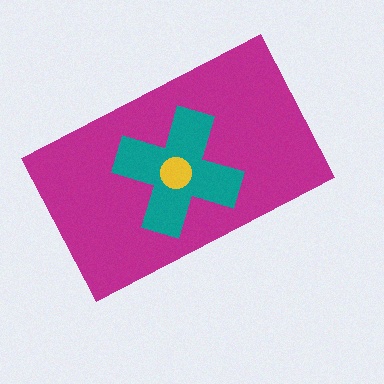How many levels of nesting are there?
3.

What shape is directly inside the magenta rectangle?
The teal cross.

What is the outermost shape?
The magenta rectangle.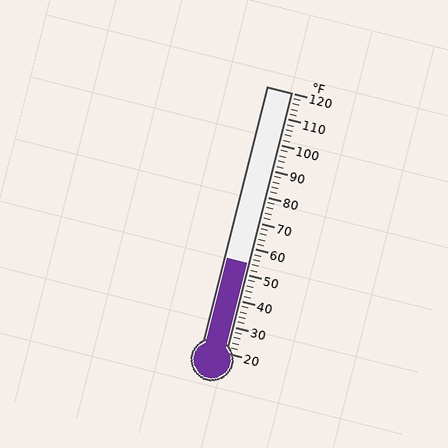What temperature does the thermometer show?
The thermometer shows approximately 54°F.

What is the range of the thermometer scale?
The thermometer scale ranges from 20°F to 120°F.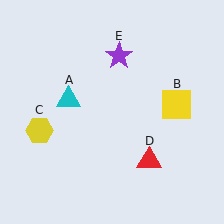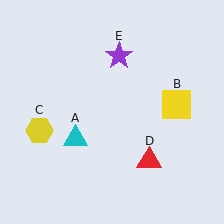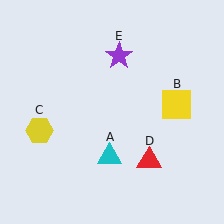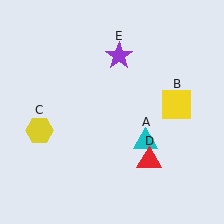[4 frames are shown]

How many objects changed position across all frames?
1 object changed position: cyan triangle (object A).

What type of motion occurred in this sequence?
The cyan triangle (object A) rotated counterclockwise around the center of the scene.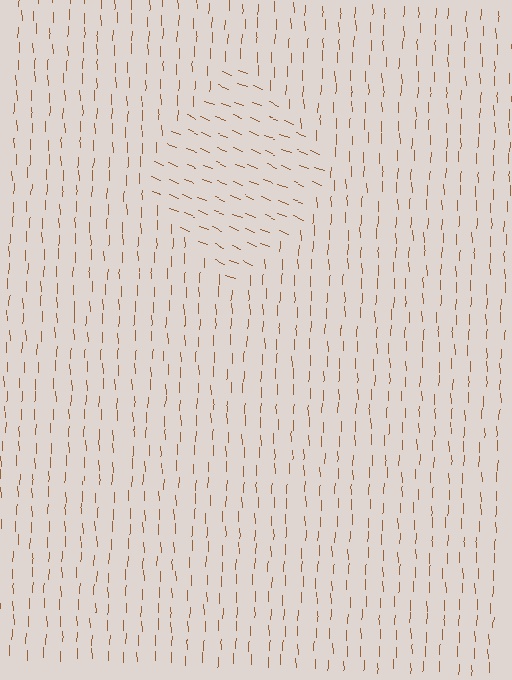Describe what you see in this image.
The image is filled with small brown line segments. A diamond region in the image has lines oriented differently from the surrounding lines, creating a visible texture boundary.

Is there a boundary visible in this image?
Yes, there is a texture boundary formed by a change in line orientation.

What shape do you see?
I see a diamond.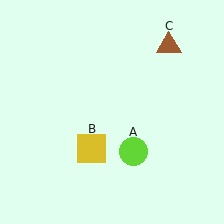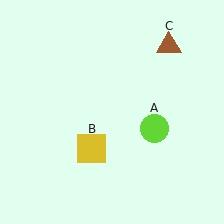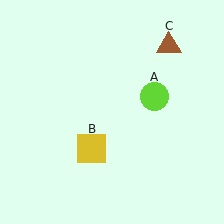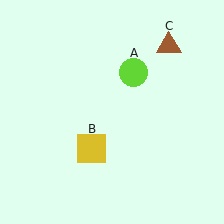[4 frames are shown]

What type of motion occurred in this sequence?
The lime circle (object A) rotated counterclockwise around the center of the scene.